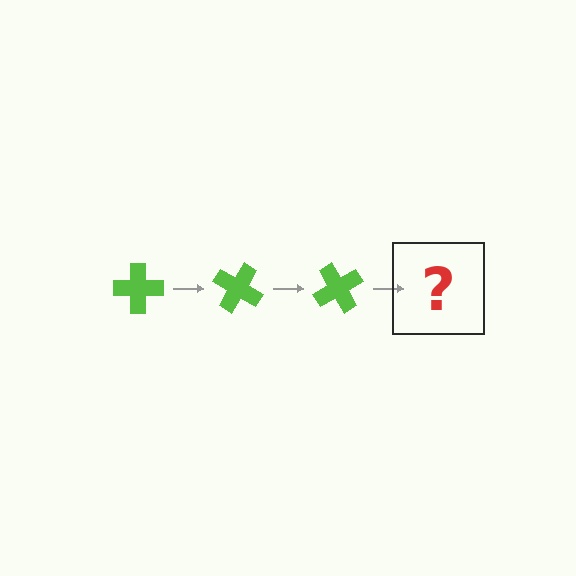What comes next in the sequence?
The next element should be a lime cross rotated 90 degrees.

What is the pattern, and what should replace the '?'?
The pattern is that the cross rotates 30 degrees each step. The '?' should be a lime cross rotated 90 degrees.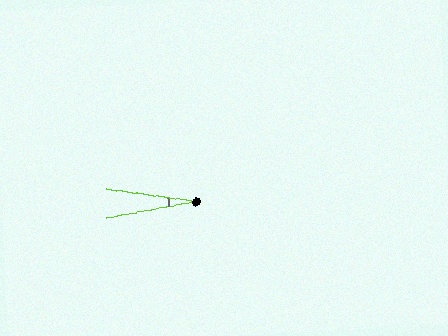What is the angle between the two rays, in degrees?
Approximately 19 degrees.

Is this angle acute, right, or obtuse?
It is acute.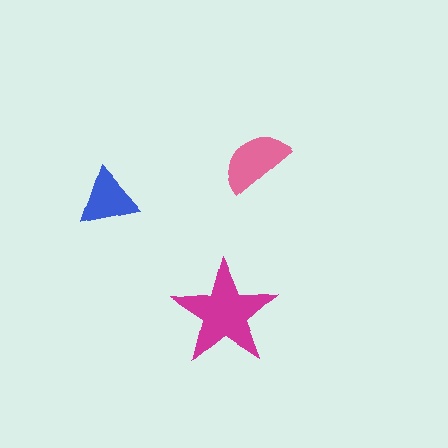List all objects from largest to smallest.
The magenta star, the pink semicircle, the blue triangle.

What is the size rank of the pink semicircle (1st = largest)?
2nd.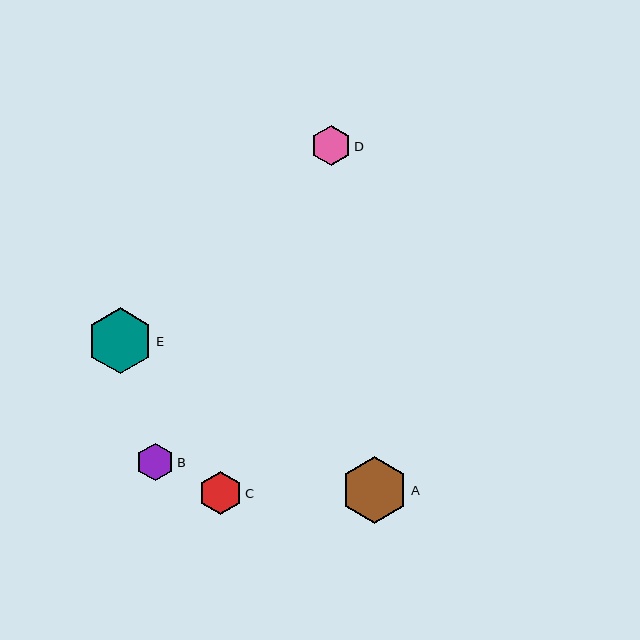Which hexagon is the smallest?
Hexagon B is the smallest with a size of approximately 37 pixels.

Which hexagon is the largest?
Hexagon A is the largest with a size of approximately 67 pixels.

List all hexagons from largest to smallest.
From largest to smallest: A, E, C, D, B.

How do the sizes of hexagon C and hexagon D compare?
Hexagon C and hexagon D are approximately the same size.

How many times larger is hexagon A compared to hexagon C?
Hexagon A is approximately 1.5 times the size of hexagon C.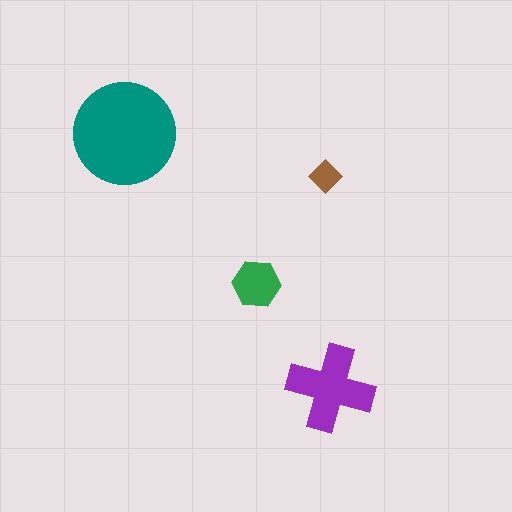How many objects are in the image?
There are 4 objects in the image.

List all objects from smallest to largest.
The brown diamond, the green hexagon, the purple cross, the teal circle.